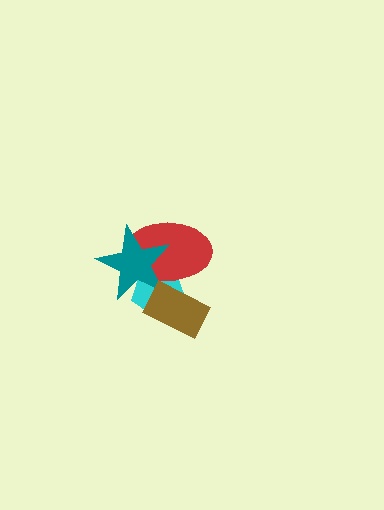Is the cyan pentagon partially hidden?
Yes, it is partially covered by another shape.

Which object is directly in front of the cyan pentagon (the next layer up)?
The red ellipse is directly in front of the cyan pentagon.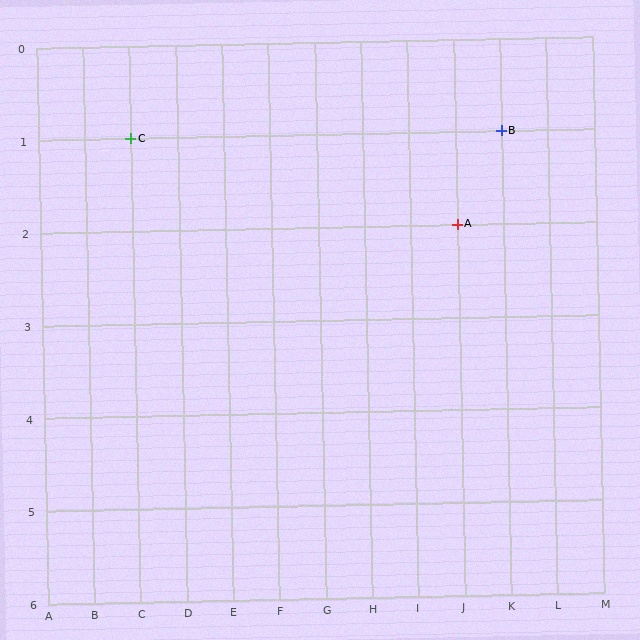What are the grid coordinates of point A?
Point A is at grid coordinates (J, 2).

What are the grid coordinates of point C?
Point C is at grid coordinates (C, 1).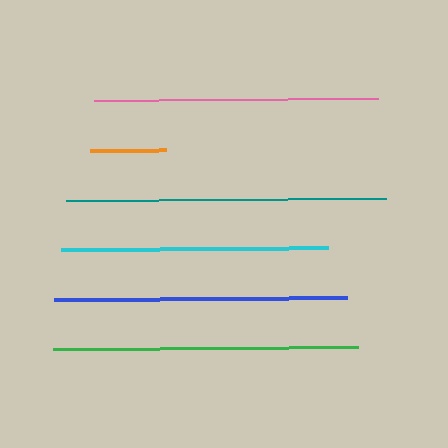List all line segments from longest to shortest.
From longest to shortest: teal, green, blue, pink, cyan, orange.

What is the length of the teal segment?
The teal segment is approximately 320 pixels long.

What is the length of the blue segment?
The blue segment is approximately 294 pixels long.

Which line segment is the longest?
The teal line is the longest at approximately 320 pixels.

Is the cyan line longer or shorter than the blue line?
The blue line is longer than the cyan line.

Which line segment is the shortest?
The orange line is the shortest at approximately 76 pixels.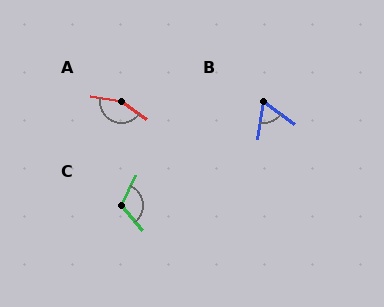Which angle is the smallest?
B, at approximately 63 degrees.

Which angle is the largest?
A, at approximately 155 degrees.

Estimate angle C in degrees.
Approximately 114 degrees.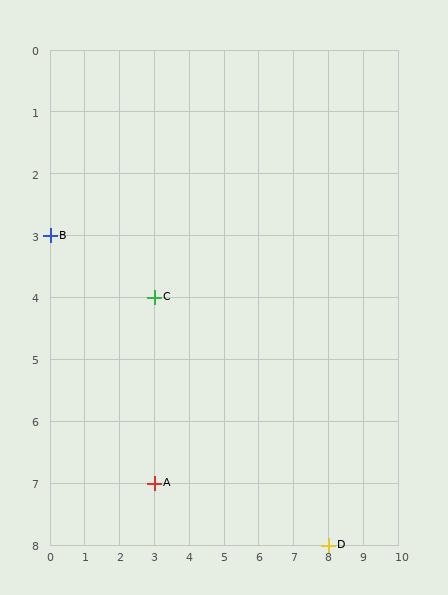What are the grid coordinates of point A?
Point A is at grid coordinates (3, 7).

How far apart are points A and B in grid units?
Points A and B are 3 columns and 4 rows apart (about 5.0 grid units diagonally).